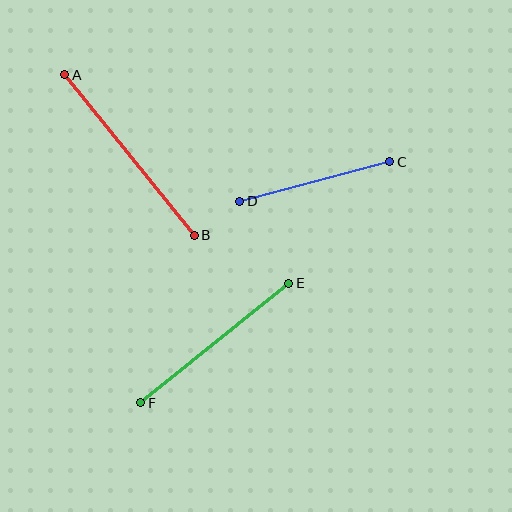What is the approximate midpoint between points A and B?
The midpoint is at approximately (130, 155) pixels.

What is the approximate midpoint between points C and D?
The midpoint is at approximately (315, 182) pixels.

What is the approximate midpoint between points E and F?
The midpoint is at approximately (215, 343) pixels.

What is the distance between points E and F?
The distance is approximately 190 pixels.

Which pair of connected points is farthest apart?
Points A and B are farthest apart.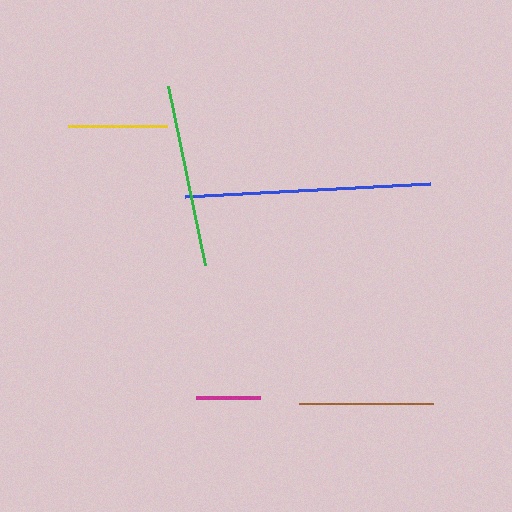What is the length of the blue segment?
The blue segment is approximately 245 pixels long.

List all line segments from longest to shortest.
From longest to shortest: blue, green, brown, yellow, magenta.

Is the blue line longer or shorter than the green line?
The blue line is longer than the green line.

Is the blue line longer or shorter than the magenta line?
The blue line is longer than the magenta line.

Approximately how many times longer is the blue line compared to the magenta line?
The blue line is approximately 3.9 times the length of the magenta line.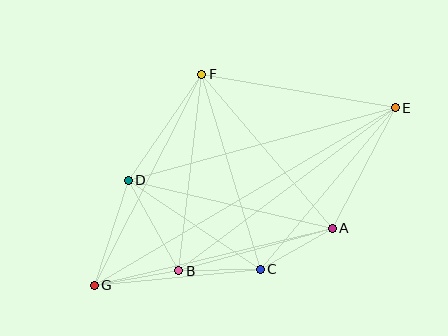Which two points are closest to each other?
Points B and C are closest to each other.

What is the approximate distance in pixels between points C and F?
The distance between C and F is approximately 203 pixels.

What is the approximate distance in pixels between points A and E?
The distance between A and E is approximately 136 pixels.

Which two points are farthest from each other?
Points E and G are farthest from each other.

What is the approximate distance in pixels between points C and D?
The distance between C and D is approximately 159 pixels.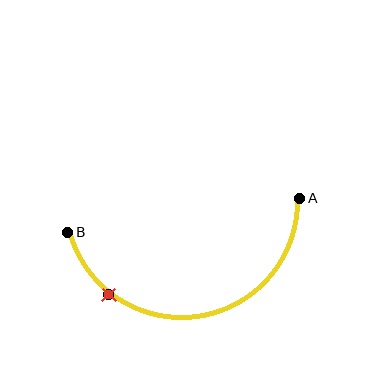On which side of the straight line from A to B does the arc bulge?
The arc bulges below the straight line connecting A and B.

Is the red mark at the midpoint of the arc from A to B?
No. The red mark lies on the arc but is closer to endpoint B. The arc midpoint would be at the point on the curve equidistant along the arc from both A and B.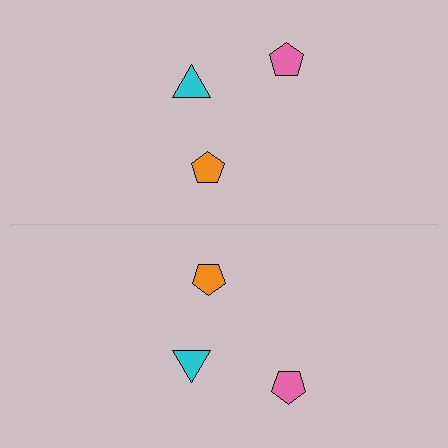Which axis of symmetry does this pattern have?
The pattern has a horizontal axis of symmetry running through the center of the image.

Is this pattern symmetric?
Yes, this pattern has bilateral (reflection) symmetry.